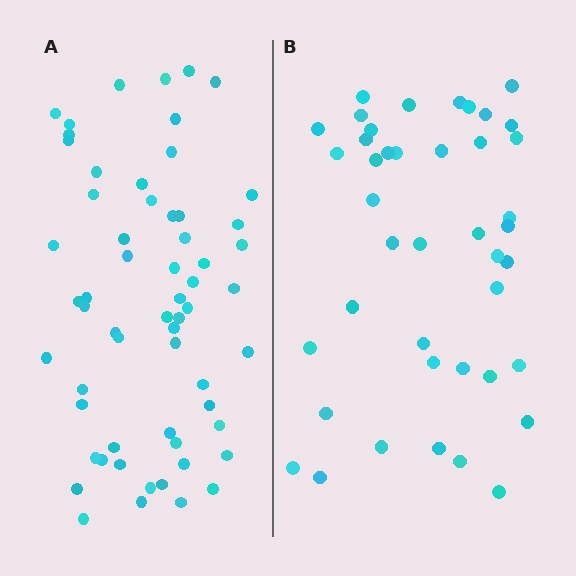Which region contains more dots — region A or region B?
Region A (the left region) has more dots.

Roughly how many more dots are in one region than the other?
Region A has approximately 20 more dots than region B.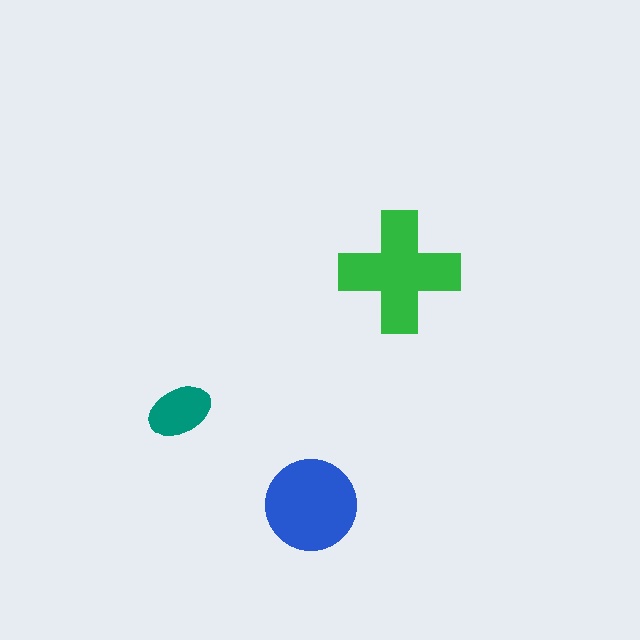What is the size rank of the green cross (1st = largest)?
1st.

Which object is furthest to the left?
The teal ellipse is leftmost.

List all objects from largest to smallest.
The green cross, the blue circle, the teal ellipse.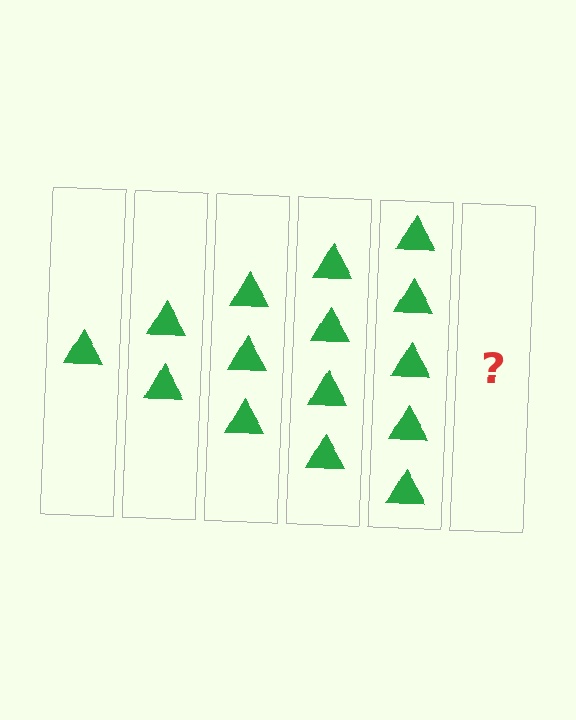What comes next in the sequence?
The next element should be 6 triangles.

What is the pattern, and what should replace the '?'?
The pattern is that each step adds one more triangle. The '?' should be 6 triangles.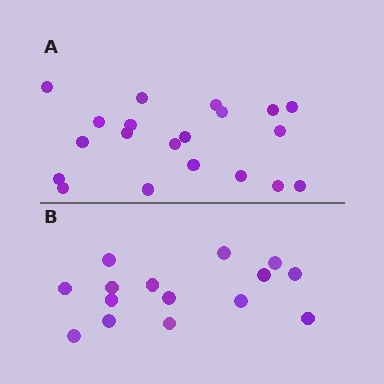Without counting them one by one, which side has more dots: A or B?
Region A (the top region) has more dots.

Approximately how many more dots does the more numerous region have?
Region A has about 5 more dots than region B.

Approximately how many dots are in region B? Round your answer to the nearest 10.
About 20 dots. (The exact count is 15, which rounds to 20.)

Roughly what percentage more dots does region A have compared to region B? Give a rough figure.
About 35% more.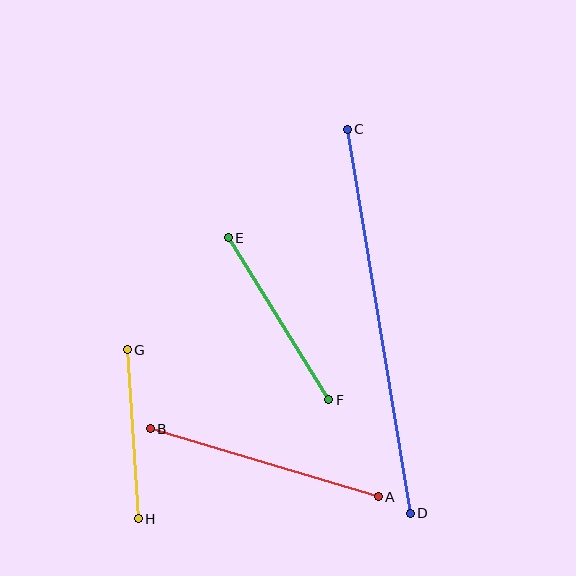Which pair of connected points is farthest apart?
Points C and D are farthest apart.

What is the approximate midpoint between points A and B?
The midpoint is at approximately (264, 463) pixels.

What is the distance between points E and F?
The distance is approximately 190 pixels.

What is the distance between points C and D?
The distance is approximately 389 pixels.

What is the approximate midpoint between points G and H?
The midpoint is at approximately (133, 434) pixels.